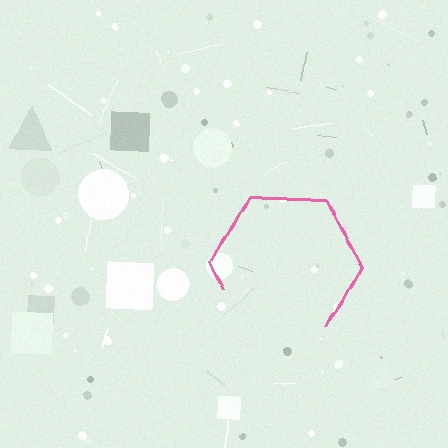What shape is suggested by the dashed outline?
The dashed outline suggests a hexagon.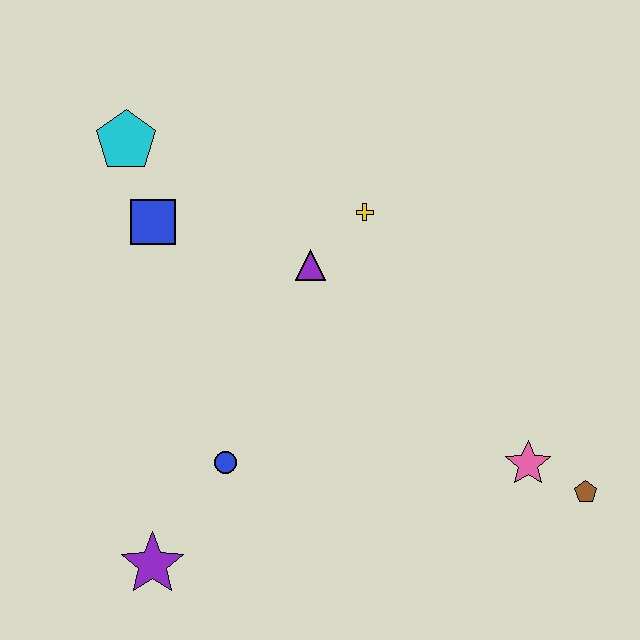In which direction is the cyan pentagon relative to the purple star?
The cyan pentagon is above the purple star.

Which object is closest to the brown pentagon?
The pink star is closest to the brown pentagon.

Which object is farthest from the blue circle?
The brown pentagon is farthest from the blue circle.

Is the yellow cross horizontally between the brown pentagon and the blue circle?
Yes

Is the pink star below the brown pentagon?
No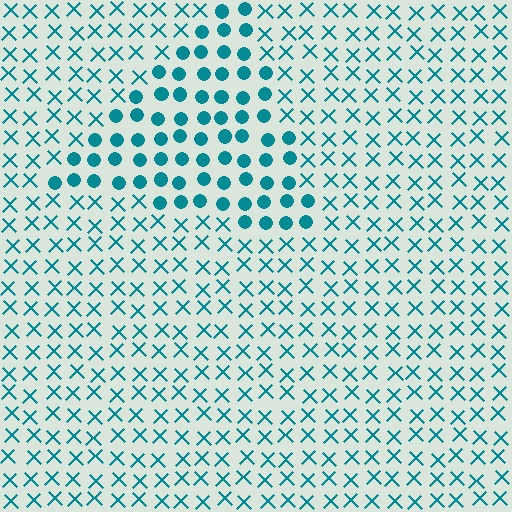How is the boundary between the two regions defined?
The boundary is defined by a change in element shape: circles inside vs. X marks outside. All elements share the same color and spacing.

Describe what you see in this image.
The image is filled with small teal elements arranged in a uniform grid. A triangle-shaped region contains circles, while the surrounding area contains X marks. The boundary is defined purely by the change in element shape.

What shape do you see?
I see a triangle.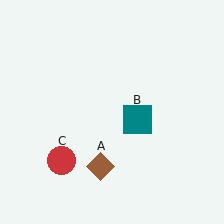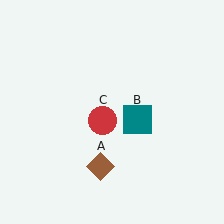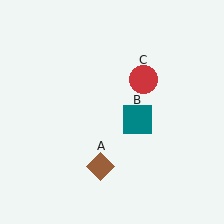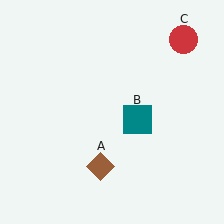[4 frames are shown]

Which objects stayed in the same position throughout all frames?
Brown diamond (object A) and teal square (object B) remained stationary.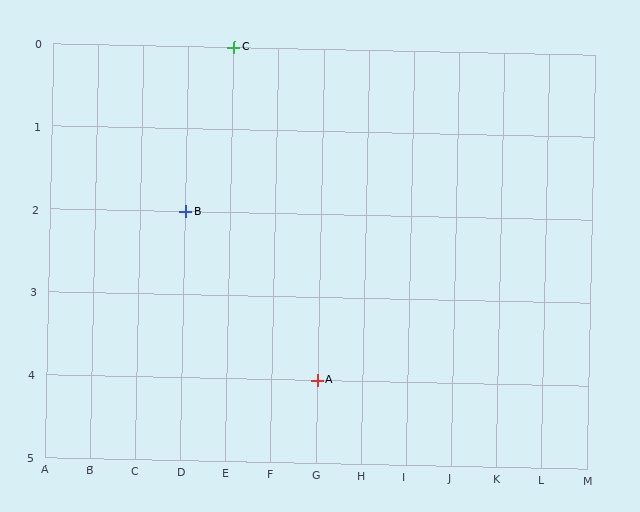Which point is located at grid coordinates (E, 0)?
Point C is at (E, 0).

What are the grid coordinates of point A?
Point A is at grid coordinates (G, 4).